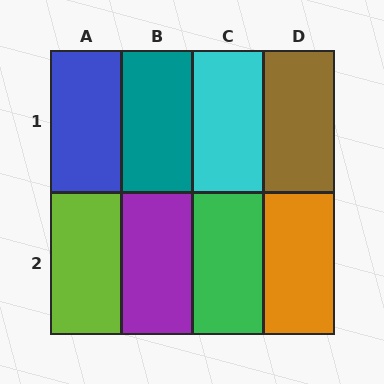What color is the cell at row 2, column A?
Lime.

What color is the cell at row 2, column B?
Purple.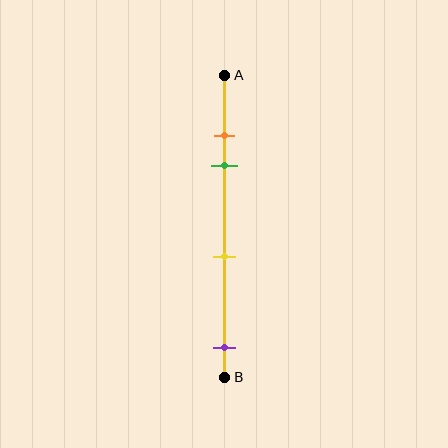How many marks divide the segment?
There are 4 marks dividing the segment.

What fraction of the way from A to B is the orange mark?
The orange mark is approximately 20% (0.2) of the way from A to B.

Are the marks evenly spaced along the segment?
No, the marks are not evenly spaced.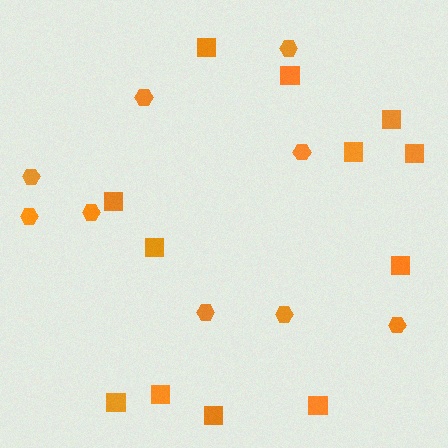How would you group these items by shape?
There are 2 groups: one group of hexagons (9) and one group of squares (12).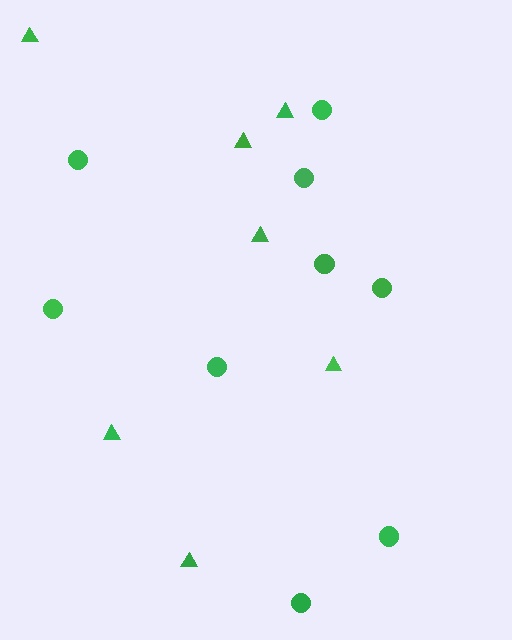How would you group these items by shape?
There are 2 groups: one group of circles (9) and one group of triangles (7).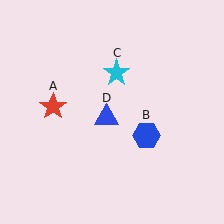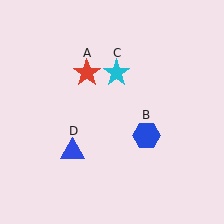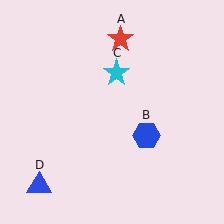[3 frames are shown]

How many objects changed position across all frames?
2 objects changed position: red star (object A), blue triangle (object D).